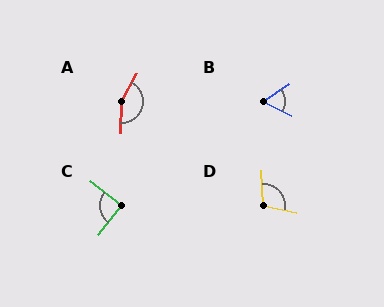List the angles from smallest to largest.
B (61°), C (91°), D (105°), A (154°).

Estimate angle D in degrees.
Approximately 105 degrees.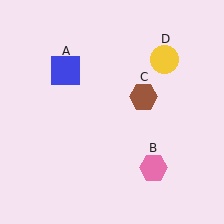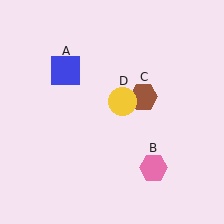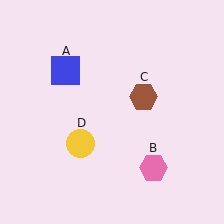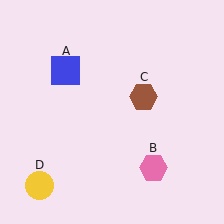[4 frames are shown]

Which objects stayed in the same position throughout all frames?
Blue square (object A) and pink hexagon (object B) and brown hexagon (object C) remained stationary.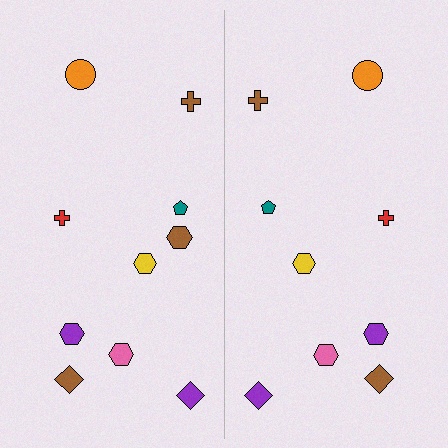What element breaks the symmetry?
A brown hexagon is missing from the right side.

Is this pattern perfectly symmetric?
No, the pattern is not perfectly symmetric. A brown hexagon is missing from the right side.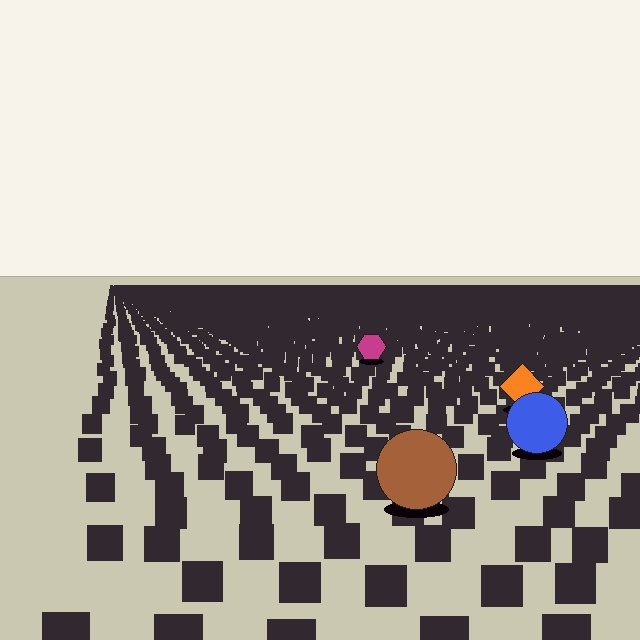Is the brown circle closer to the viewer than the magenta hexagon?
Yes. The brown circle is closer — you can tell from the texture gradient: the ground texture is coarser near it.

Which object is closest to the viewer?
The brown circle is closest. The texture marks near it are larger and more spread out.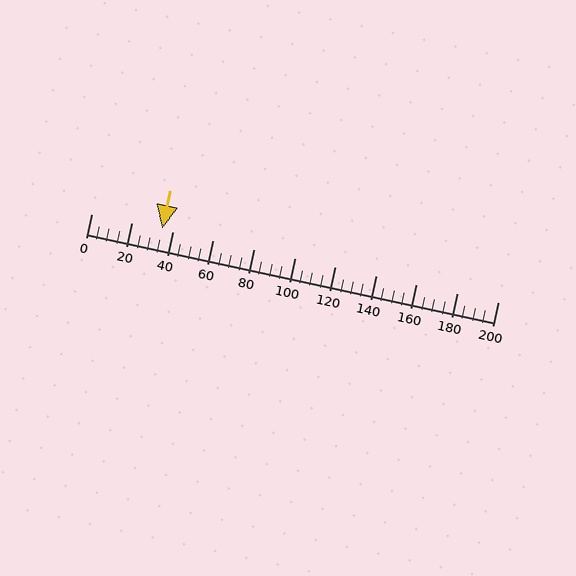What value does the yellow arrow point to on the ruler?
The yellow arrow points to approximately 35.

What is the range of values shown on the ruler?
The ruler shows values from 0 to 200.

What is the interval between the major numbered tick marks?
The major tick marks are spaced 20 units apart.